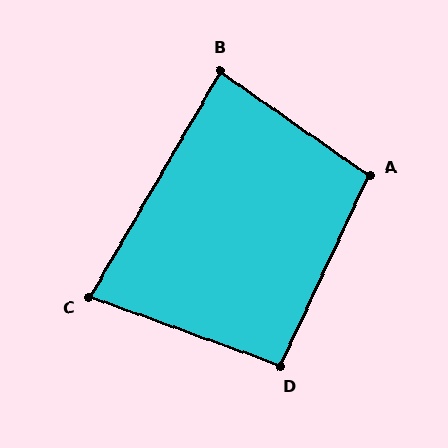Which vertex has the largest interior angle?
A, at approximately 100 degrees.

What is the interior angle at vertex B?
Approximately 85 degrees (acute).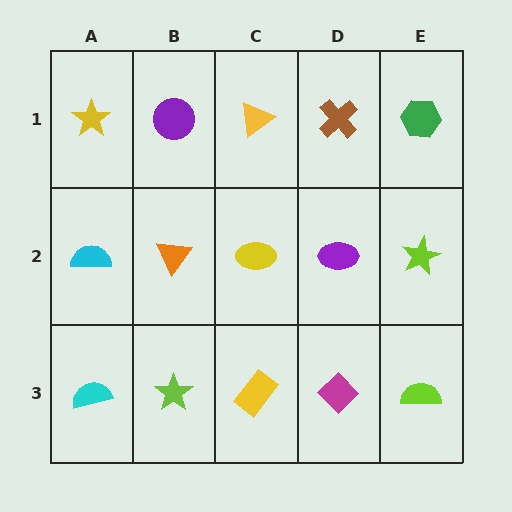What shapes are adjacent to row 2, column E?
A green hexagon (row 1, column E), a lime semicircle (row 3, column E), a purple ellipse (row 2, column D).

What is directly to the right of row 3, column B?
A yellow rectangle.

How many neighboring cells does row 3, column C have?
3.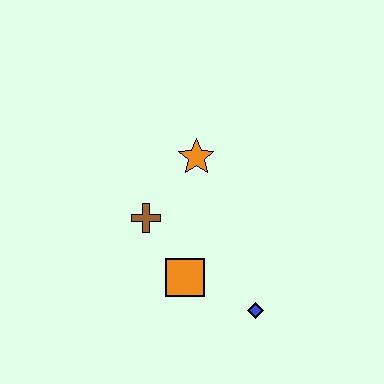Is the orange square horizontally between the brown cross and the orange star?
Yes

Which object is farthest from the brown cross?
The blue diamond is farthest from the brown cross.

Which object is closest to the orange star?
The brown cross is closest to the orange star.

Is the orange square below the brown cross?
Yes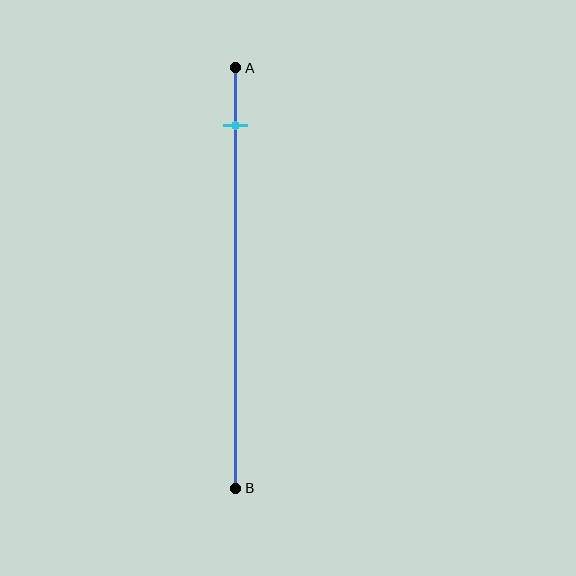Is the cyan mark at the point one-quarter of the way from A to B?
No, the mark is at about 15% from A, not at the 25% one-quarter point.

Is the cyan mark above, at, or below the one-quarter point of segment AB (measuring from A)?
The cyan mark is above the one-quarter point of segment AB.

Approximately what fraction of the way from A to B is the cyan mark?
The cyan mark is approximately 15% of the way from A to B.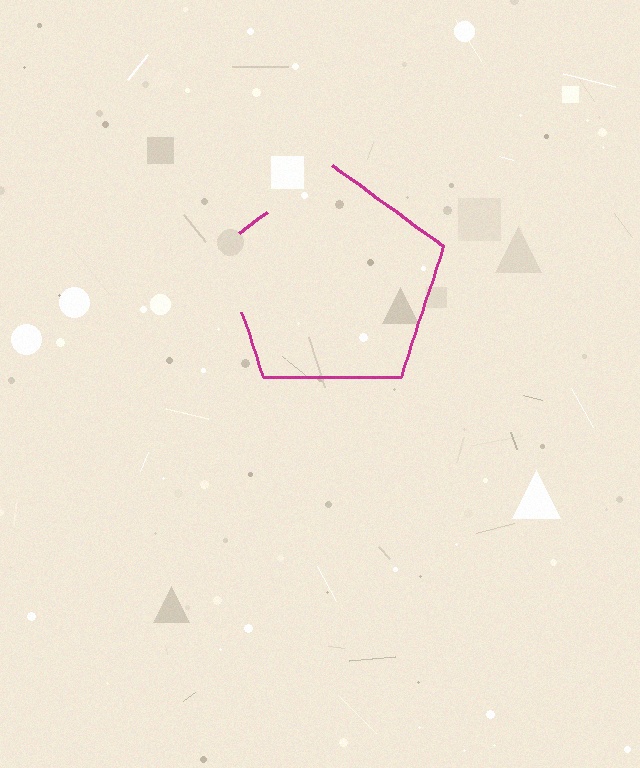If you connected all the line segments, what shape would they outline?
They would outline a pentagon.